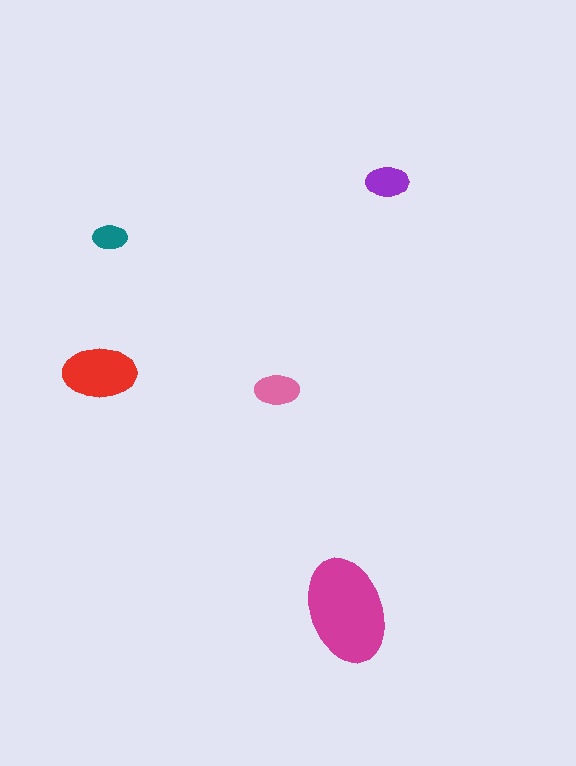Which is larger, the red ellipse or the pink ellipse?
The red one.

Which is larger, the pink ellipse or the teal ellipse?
The pink one.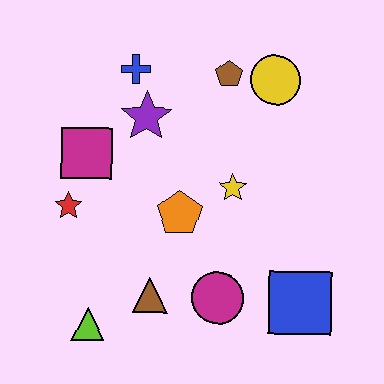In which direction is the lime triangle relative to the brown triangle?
The lime triangle is to the left of the brown triangle.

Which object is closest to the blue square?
The magenta circle is closest to the blue square.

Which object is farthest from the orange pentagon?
The yellow circle is farthest from the orange pentagon.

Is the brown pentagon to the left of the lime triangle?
No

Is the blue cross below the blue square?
No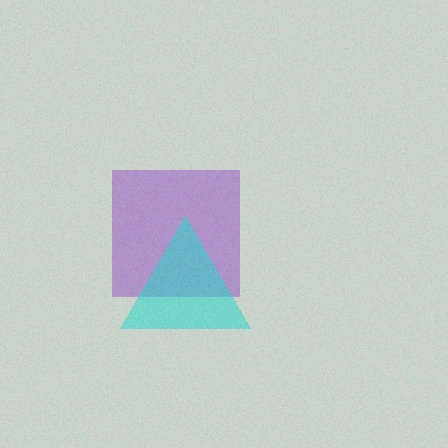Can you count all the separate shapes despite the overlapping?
Yes, there are 2 separate shapes.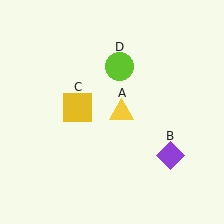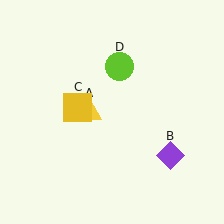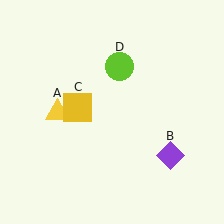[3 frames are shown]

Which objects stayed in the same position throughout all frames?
Purple diamond (object B) and yellow square (object C) and lime circle (object D) remained stationary.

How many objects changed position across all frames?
1 object changed position: yellow triangle (object A).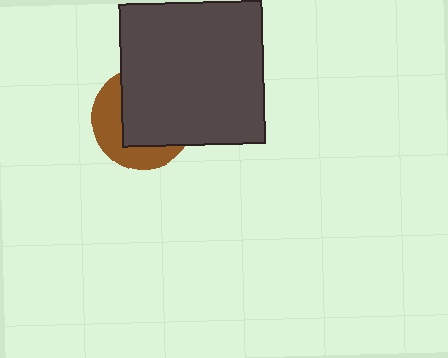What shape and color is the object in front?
The object in front is a dark gray square.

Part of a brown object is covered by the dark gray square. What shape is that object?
It is a circle.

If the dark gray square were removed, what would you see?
You would see the complete brown circle.